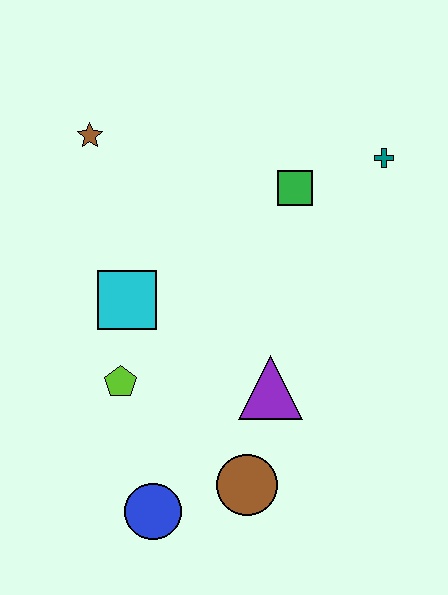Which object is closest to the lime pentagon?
The cyan square is closest to the lime pentagon.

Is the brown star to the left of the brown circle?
Yes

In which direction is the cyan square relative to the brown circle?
The cyan square is above the brown circle.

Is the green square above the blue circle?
Yes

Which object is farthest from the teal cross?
The blue circle is farthest from the teal cross.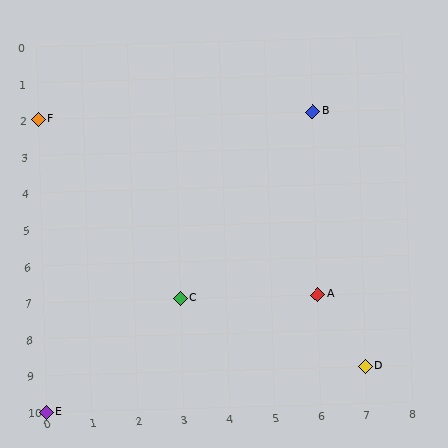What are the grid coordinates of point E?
Point E is at grid coordinates (0, 10).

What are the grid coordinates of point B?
Point B is at grid coordinates (6, 2).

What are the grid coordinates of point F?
Point F is at grid coordinates (0, 2).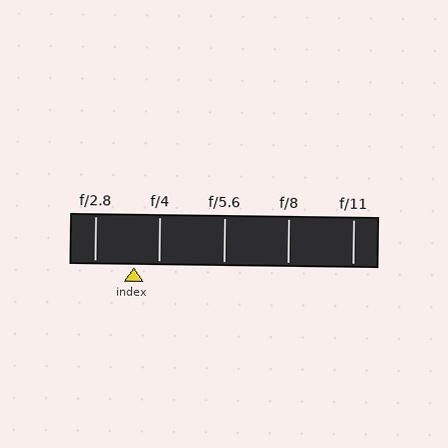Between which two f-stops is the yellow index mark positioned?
The index mark is between f/2.8 and f/4.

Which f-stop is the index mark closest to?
The index mark is closest to f/4.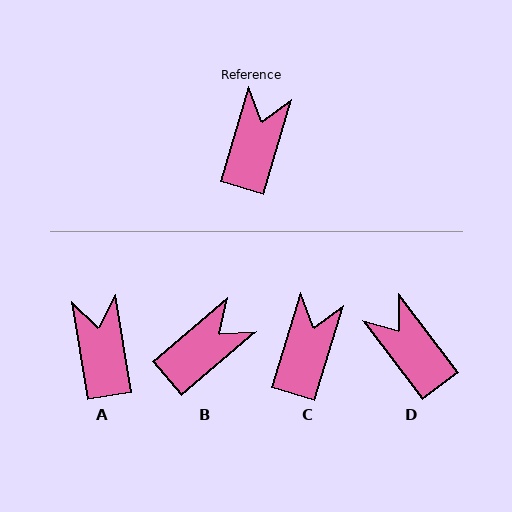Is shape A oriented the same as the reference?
No, it is off by about 26 degrees.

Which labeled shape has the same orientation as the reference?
C.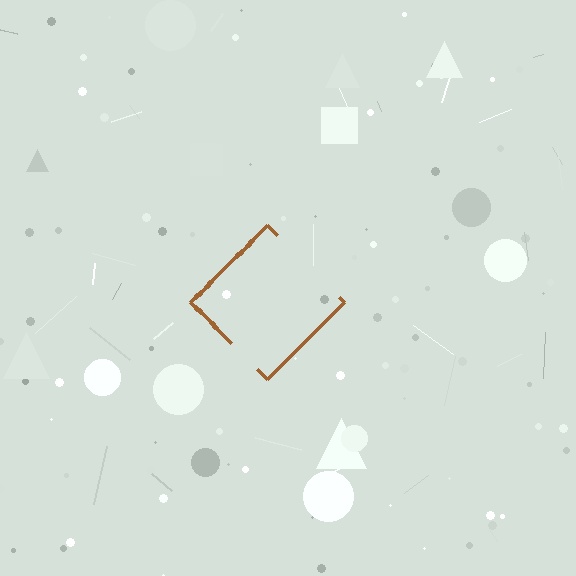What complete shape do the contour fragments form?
The contour fragments form a diamond.